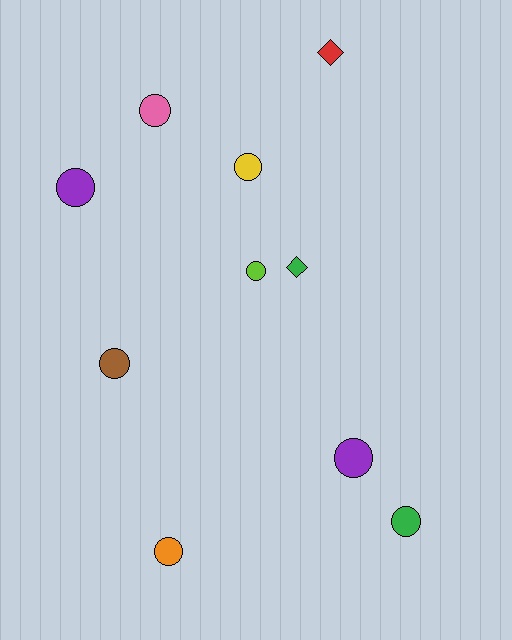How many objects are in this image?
There are 10 objects.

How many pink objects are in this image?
There is 1 pink object.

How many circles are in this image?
There are 8 circles.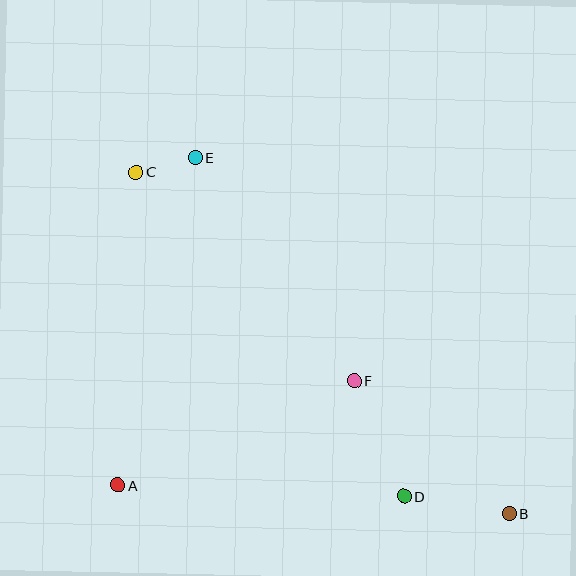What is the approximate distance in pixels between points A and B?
The distance between A and B is approximately 393 pixels.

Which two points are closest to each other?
Points C and E are closest to each other.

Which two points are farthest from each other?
Points B and C are farthest from each other.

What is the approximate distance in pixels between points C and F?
The distance between C and F is approximately 302 pixels.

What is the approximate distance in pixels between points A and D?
The distance between A and D is approximately 287 pixels.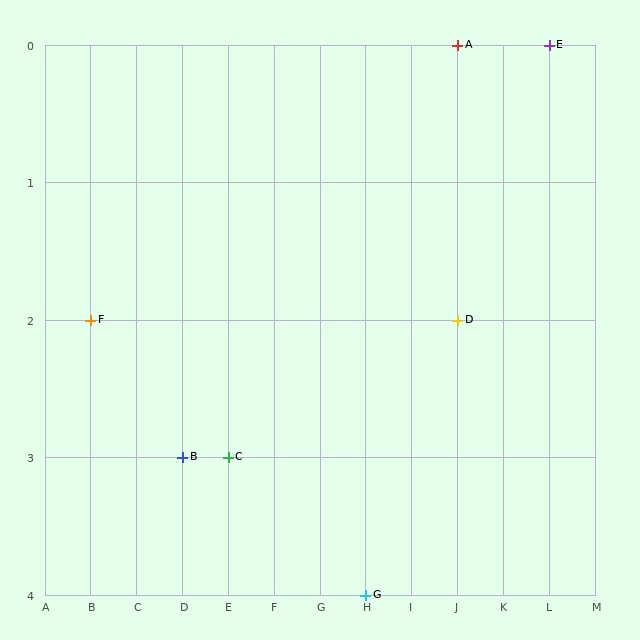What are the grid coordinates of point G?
Point G is at grid coordinates (H, 4).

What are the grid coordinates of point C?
Point C is at grid coordinates (E, 3).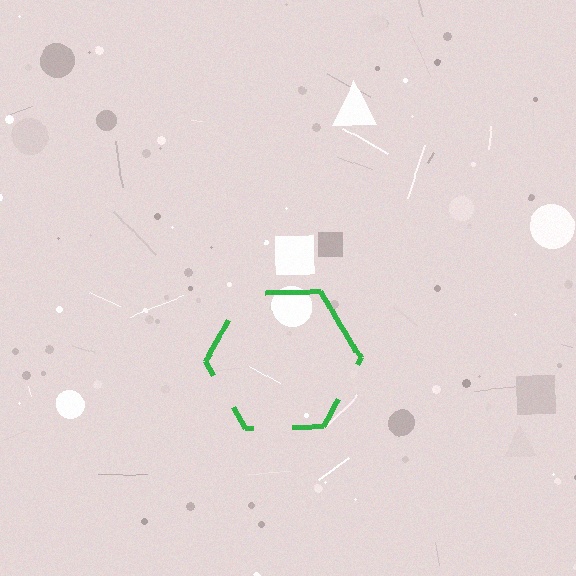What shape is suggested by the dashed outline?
The dashed outline suggests a hexagon.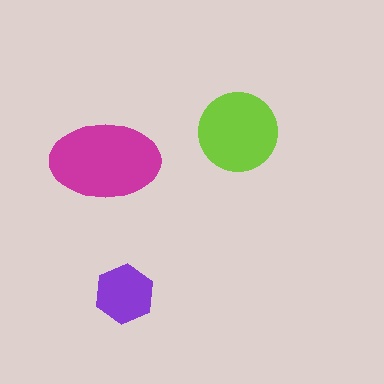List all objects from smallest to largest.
The purple hexagon, the lime circle, the magenta ellipse.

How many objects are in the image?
There are 3 objects in the image.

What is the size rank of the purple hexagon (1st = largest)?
3rd.